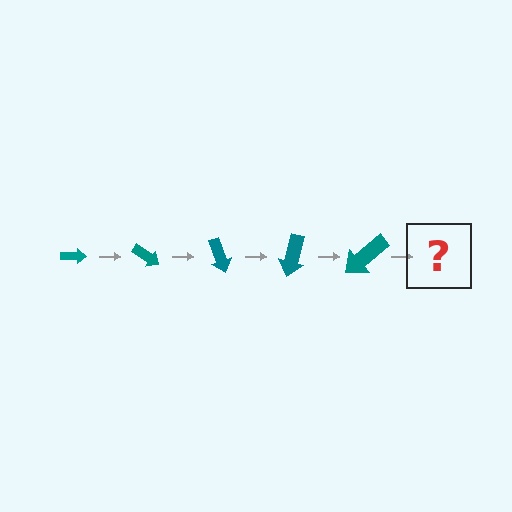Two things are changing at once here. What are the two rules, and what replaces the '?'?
The two rules are that the arrow grows larger each step and it rotates 35 degrees each step. The '?' should be an arrow, larger than the previous one and rotated 175 degrees from the start.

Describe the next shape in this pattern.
It should be an arrow, larger than the previous one and rotated 175 degrees from the start.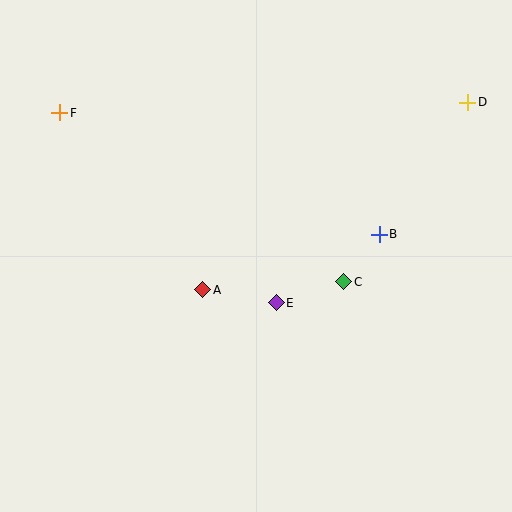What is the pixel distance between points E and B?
The distance between E and B is 124 pixels.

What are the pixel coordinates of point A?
Point A is at (203, 290).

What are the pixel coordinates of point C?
Point C is at (344, 282).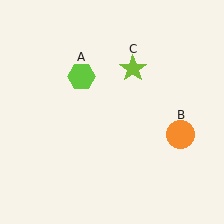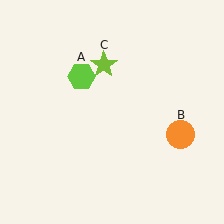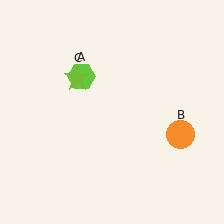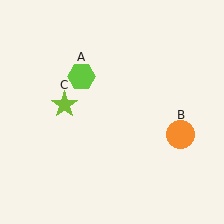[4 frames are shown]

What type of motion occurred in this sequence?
The lime star (object C) rotated counterclockwise around the center of the scene.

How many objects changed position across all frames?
1 object changed position: lime star (object C).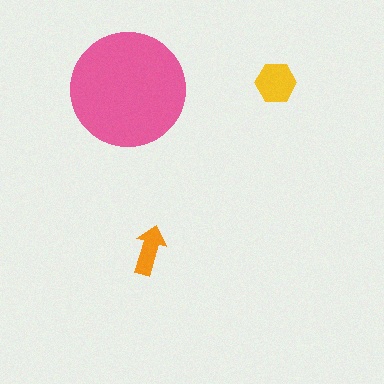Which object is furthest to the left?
The pink circle is leftmost.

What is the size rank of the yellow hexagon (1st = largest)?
2nd.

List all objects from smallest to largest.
The orange arrow, the yellow hexagon, the pink circle.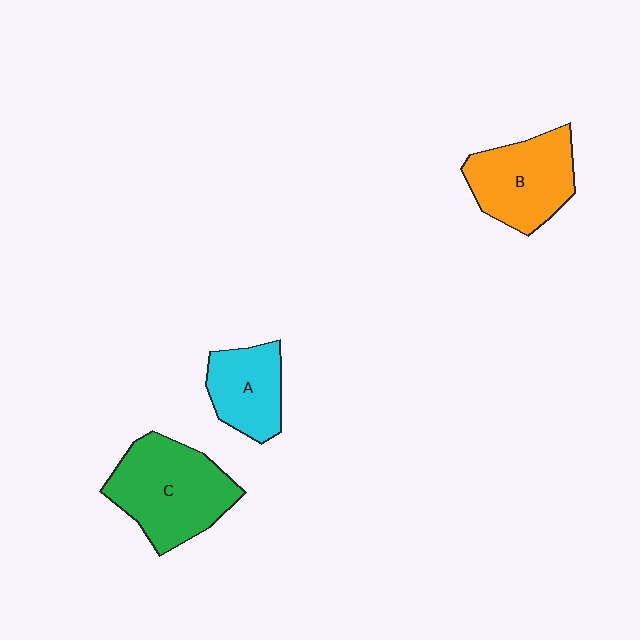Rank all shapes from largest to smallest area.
From largest to smallest: C (green), B (orange), A (cyan).